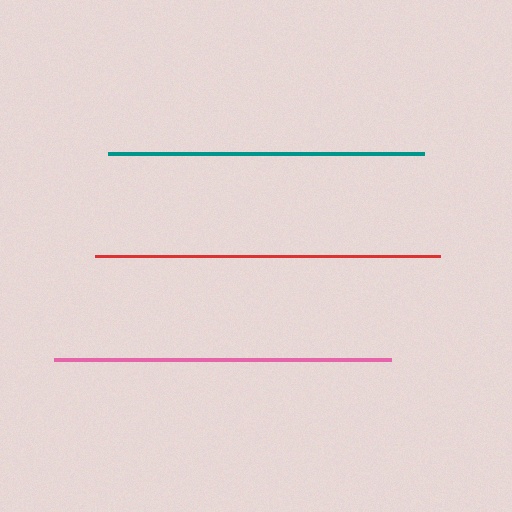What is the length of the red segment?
The red segment is approximately 345 pixels long.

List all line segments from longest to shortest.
From longest to shortest: red, pink, teal.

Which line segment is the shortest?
The teal line is the shortest at approximately 316 pixels.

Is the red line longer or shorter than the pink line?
The red line is longer than the pink line.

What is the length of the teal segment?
The teal segment is approximately 316 pixels long.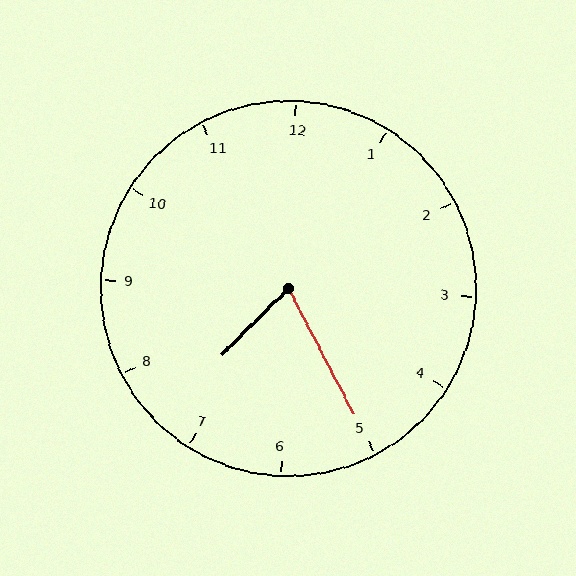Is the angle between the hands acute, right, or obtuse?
It is acute.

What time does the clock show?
7:25.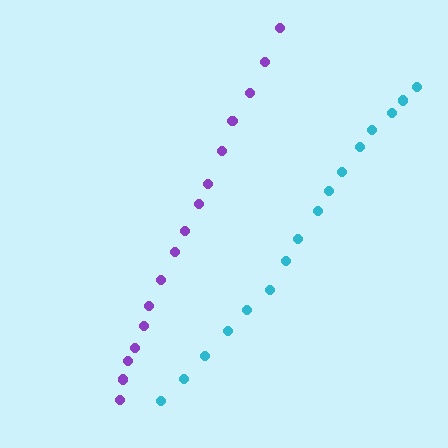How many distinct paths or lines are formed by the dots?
There are 2 distinct paths.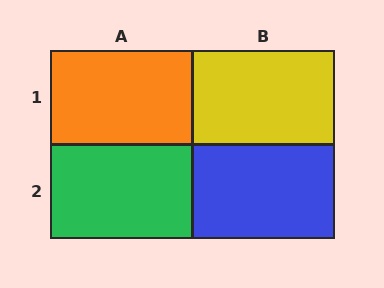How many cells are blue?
1 cell is blue.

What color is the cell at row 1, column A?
Orange.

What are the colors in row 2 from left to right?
Green, blue.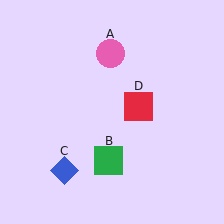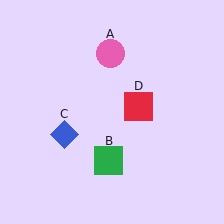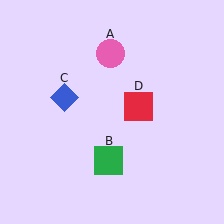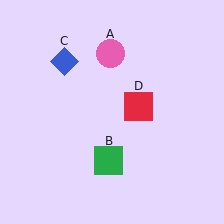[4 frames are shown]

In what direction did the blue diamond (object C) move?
The blue diamond (object C) moved up.